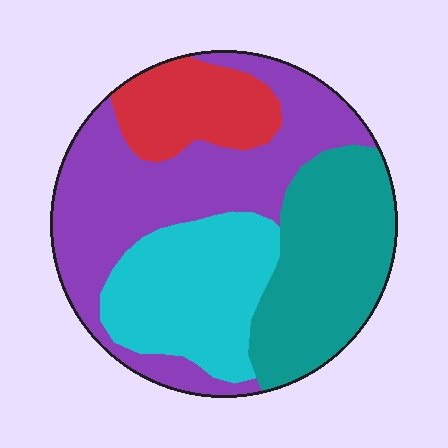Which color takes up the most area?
Purple, at roughly 40%.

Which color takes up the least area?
Red, at roughly 15%.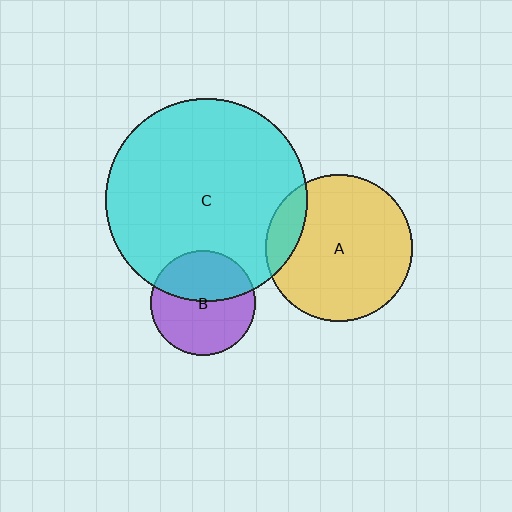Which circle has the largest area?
Circle C (cyan).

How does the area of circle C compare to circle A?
Approximately 1.9 times.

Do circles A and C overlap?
Yes.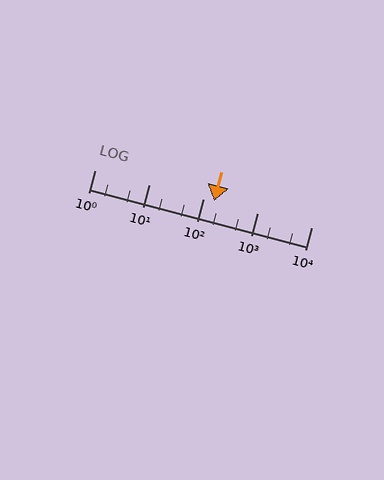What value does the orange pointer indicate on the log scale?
The pointer indicates approximately 160.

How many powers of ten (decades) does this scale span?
The scale spans 4 decades, from 1 to 10000.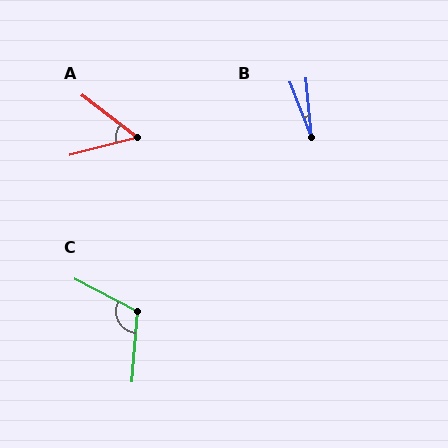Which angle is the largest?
C, at approximately 113 degrees.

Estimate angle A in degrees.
Approximately 52 degrees.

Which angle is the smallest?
B, at approximately 17 degrees.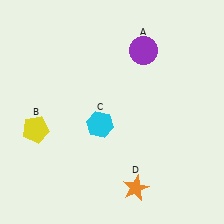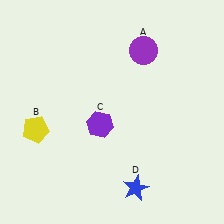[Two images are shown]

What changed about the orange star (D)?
In Image 1, D is orange. In Image 2, it changed to blue.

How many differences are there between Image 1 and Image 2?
There are 2 differences between the two images.